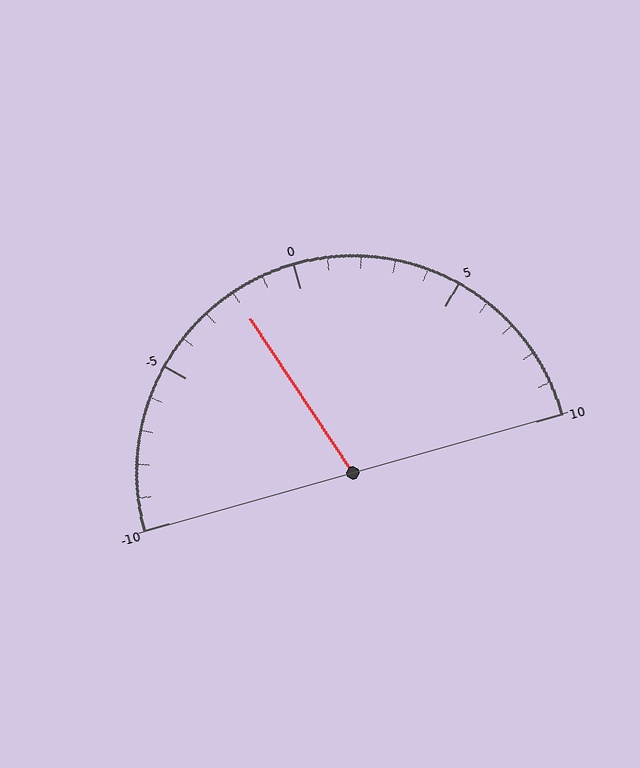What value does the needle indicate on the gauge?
The needle indicates approximately -2.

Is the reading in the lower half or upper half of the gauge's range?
The reading is in the lower half of the range (-10 to 10).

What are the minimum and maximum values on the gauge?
The gauge ranges from -10 to 10.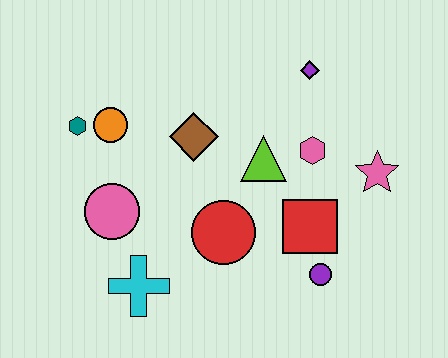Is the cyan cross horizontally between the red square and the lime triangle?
No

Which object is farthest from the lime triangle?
The teal hexagon is farthest from the lime triangle.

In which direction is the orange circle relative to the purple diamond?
The orange circle is to the left of the purple diamond.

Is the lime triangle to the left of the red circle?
No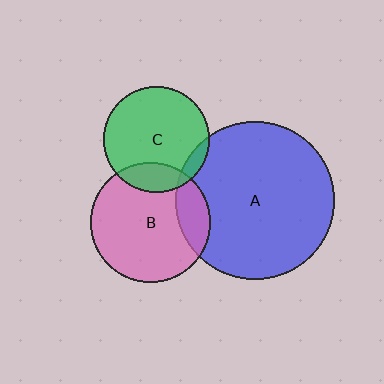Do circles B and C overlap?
Yes.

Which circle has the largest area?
Circle A (blue).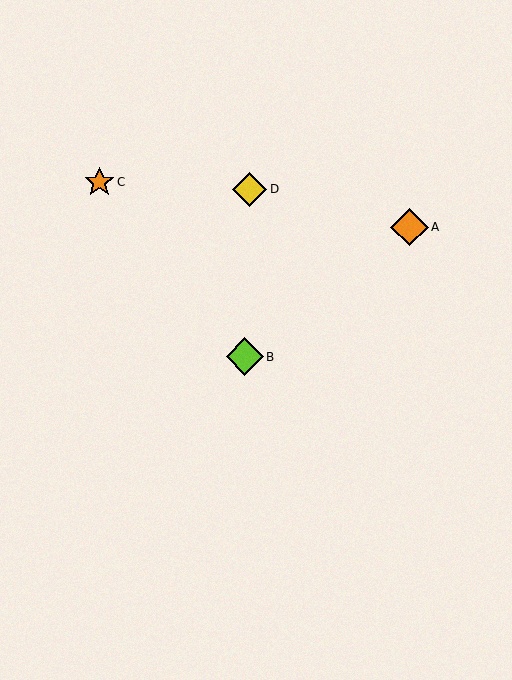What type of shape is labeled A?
Shape A is an orange diamond.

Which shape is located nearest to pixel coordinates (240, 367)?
The lime diamond (labeled B) at (245, 357) is nearest to that location.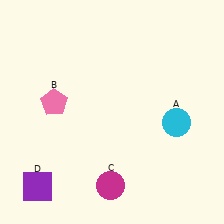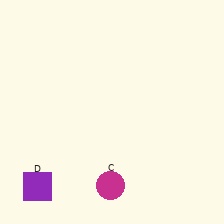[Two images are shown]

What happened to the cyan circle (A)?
The cyan circle (A) was removed in Image 2. It was in the bottom-right area of Image 1.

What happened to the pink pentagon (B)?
The pink pentagon (B) was removed in Image 2. It was in the top-left area of Image 1.